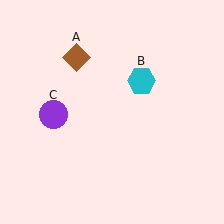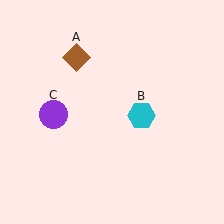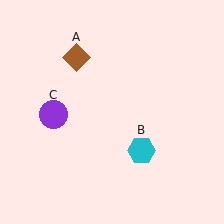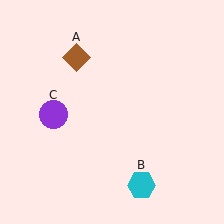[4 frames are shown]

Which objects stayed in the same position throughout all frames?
Brown diamond (object A) and purple circle (object C) remained stationary.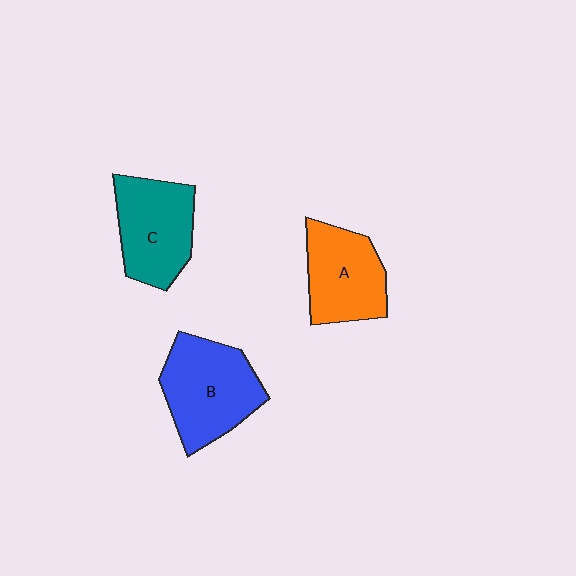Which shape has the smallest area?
Shape A (orange).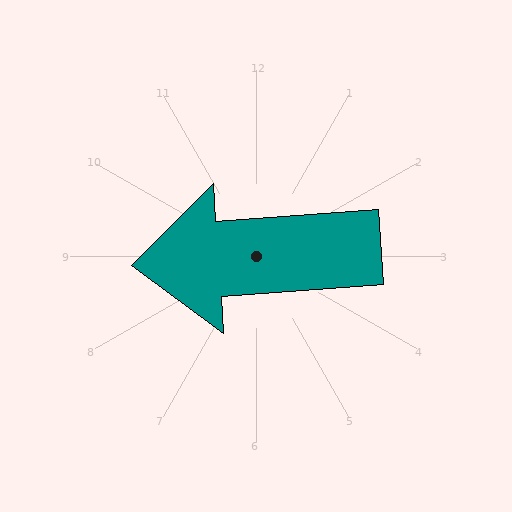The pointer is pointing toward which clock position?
Roughly 9 o'clock.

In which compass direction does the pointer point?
West.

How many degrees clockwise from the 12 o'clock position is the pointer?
Approximately 266 degrees.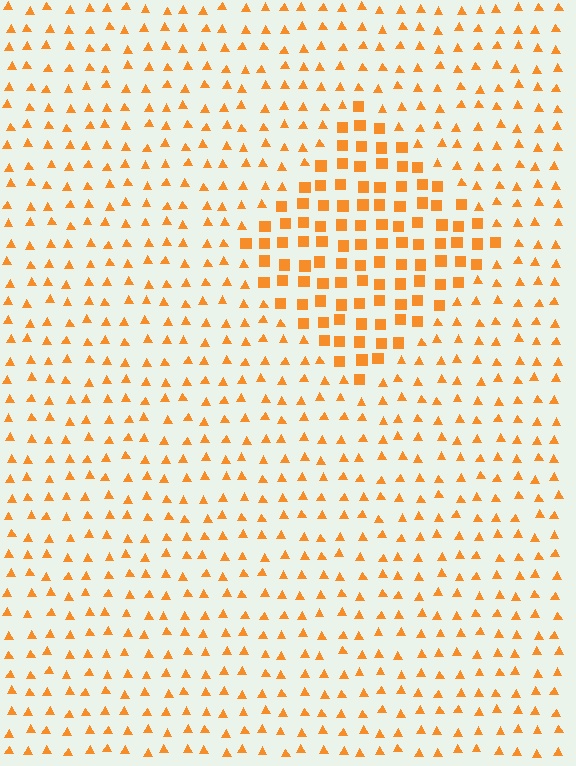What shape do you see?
I see a diamond.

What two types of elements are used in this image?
The image uses squares inside the diamond region and triangles outside it.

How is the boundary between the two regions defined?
The boundary is defined by a change in element shape: squares inside vs. triangles outside. All elements share the same color and spacing.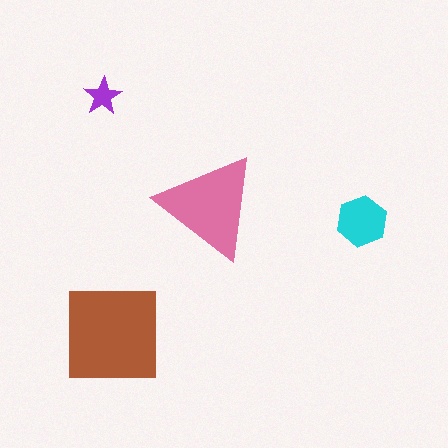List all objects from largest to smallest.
The brown square, the pink triangle, the cyan hexagon, the purple star.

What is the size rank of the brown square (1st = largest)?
1st.